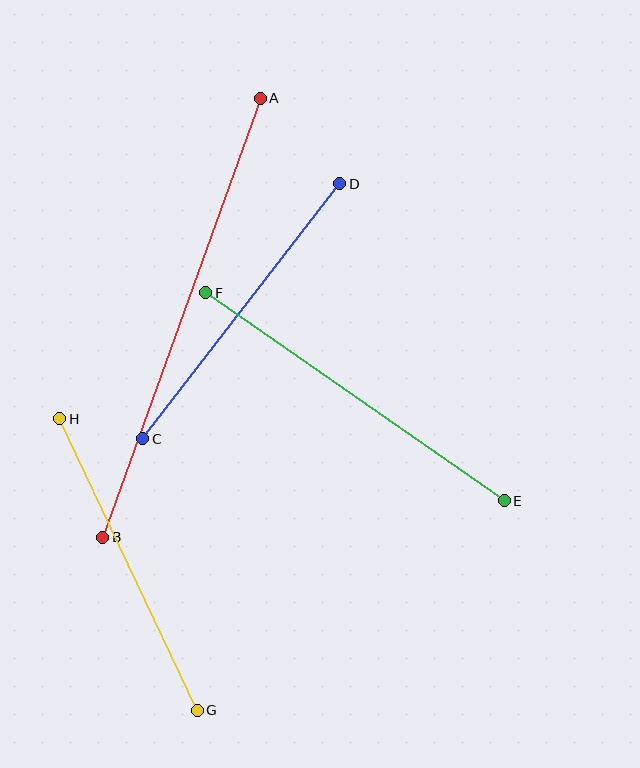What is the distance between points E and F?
The distance is approximately 364 pixels.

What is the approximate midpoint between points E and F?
The midpoint is at approximately (355, 397) pixels.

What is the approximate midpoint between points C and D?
The midpoint is at approximately (241, 311) pixels.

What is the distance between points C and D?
The distance is approximately 322 pixels.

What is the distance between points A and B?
The distance is approximately 466 pixels.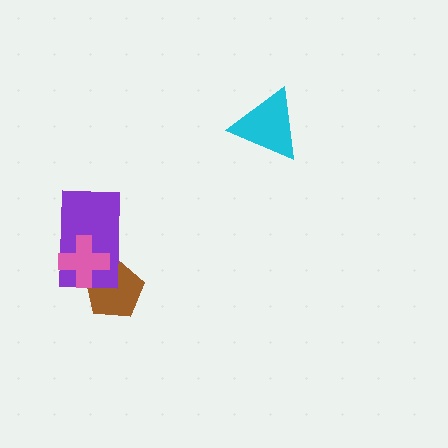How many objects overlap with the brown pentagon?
2 objects overlap with the brown pentagon.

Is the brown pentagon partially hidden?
Yes, it is partially covered by another shape.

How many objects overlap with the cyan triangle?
0 objects overlap with the cyan triangle.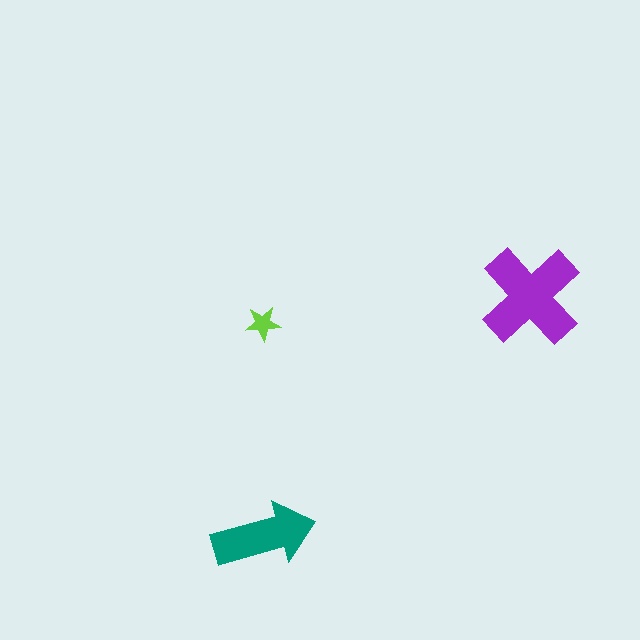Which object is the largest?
The purple cross.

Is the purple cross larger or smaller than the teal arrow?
Larger.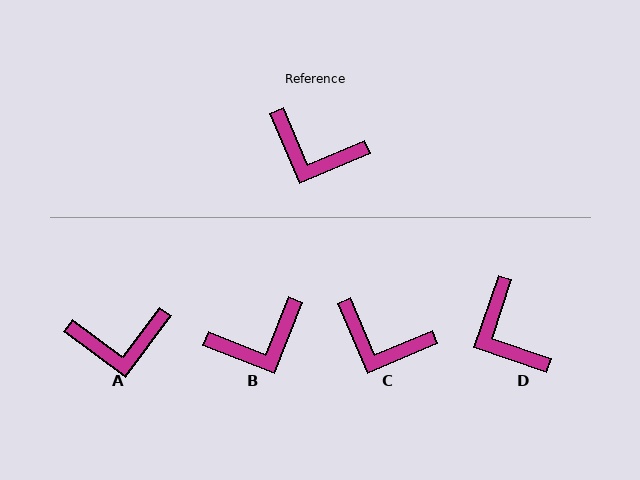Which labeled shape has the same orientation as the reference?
C.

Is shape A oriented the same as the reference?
No, it is off by about 30 degrees.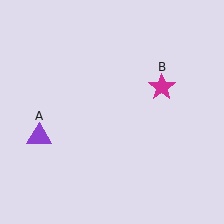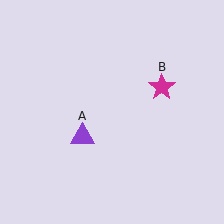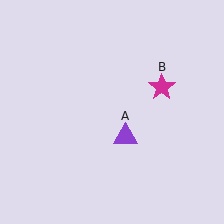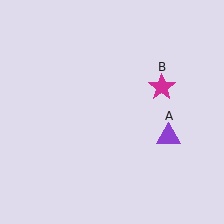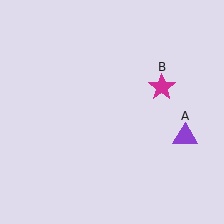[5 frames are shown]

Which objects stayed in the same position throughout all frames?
Magenta star (object B) remained stationary.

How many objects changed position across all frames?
1 object changed position: purple triangle (object A).